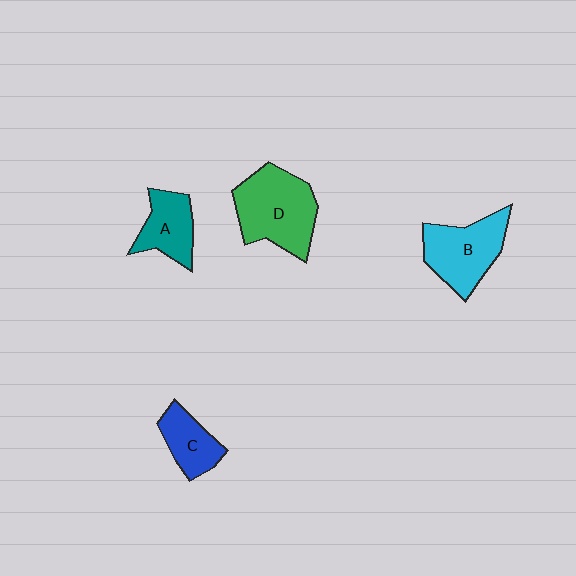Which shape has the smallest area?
Shape C (blue).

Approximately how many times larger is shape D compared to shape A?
Approximately 1.7 times.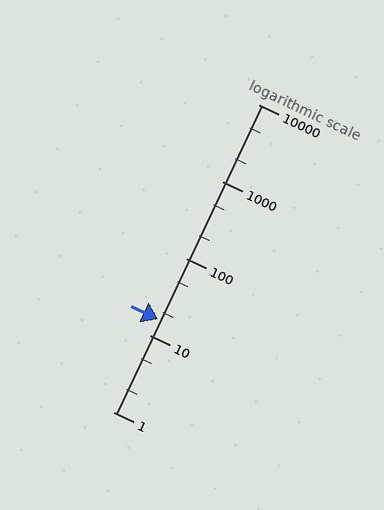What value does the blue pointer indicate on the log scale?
The pointer indicates approximately 16.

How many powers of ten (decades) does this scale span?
The scale spans 4 decades, from 1 to 10000.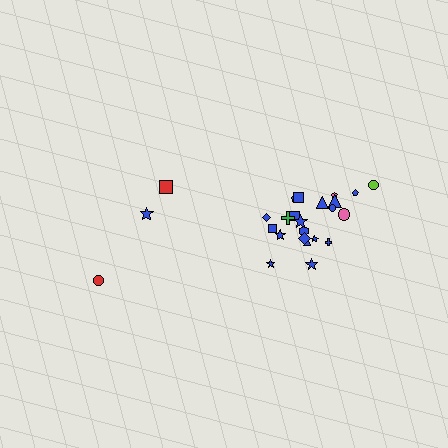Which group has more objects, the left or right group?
The right group.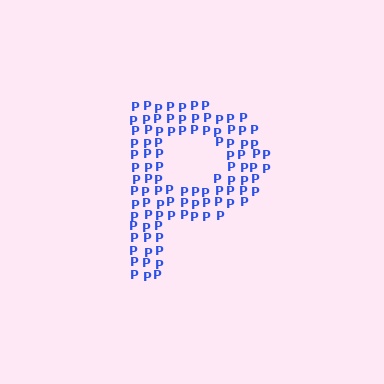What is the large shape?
The large shape is the letter P.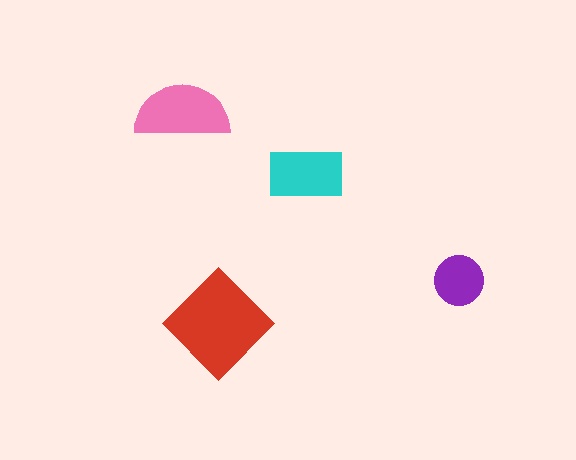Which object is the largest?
The red diamond.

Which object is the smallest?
The purple circle.